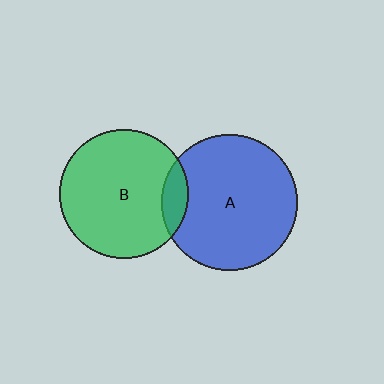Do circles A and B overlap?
Yes.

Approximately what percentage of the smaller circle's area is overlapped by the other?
Approximately 10%.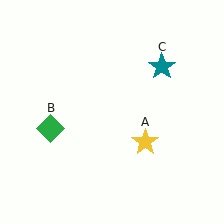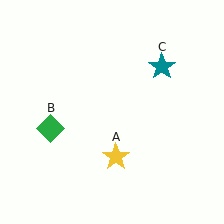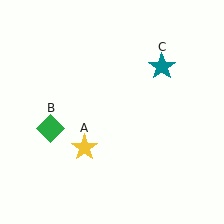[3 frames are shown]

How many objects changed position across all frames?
1 object changed position: yellow star (object A).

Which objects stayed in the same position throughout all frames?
Green diamond (object B) and teal star (object C) remained stationary.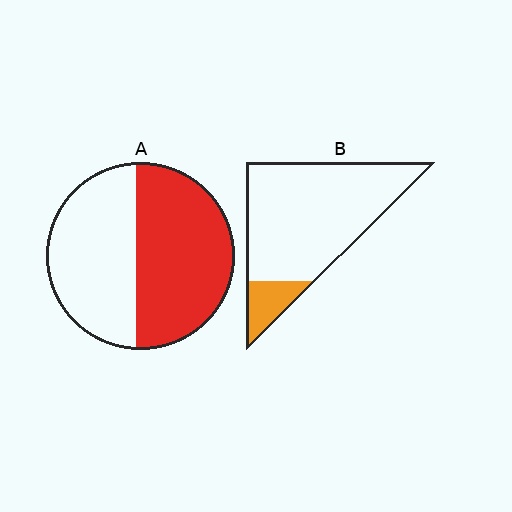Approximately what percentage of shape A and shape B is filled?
A is approximately 55% and B is approximately 15%.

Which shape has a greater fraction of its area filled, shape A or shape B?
Shape A.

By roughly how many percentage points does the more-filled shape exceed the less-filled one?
By roughly 40 percentage points (A over B).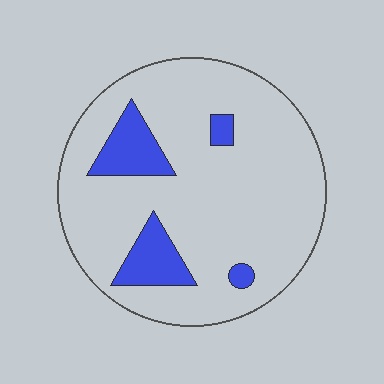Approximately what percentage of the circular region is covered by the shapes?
Approximately 15%.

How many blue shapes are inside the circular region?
4.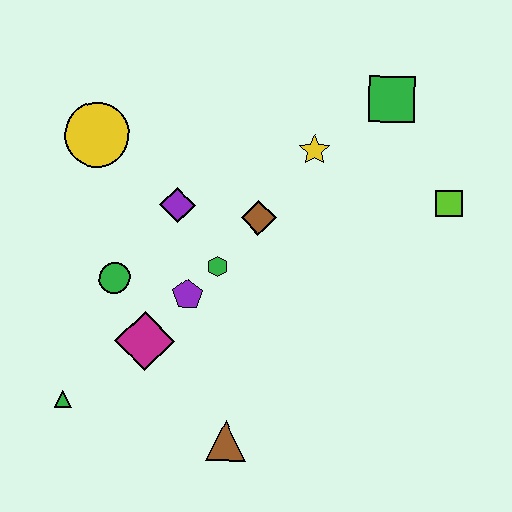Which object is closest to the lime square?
The green square is closest to the lime square.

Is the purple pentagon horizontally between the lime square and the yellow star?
No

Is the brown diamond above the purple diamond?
No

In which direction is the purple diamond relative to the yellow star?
The purple diamond is to the left of the yellow star.